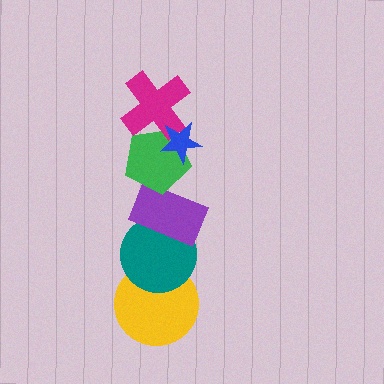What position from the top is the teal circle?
The teal circle is 5th from the top.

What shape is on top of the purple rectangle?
The green pentagon is on top of the purple rectangle.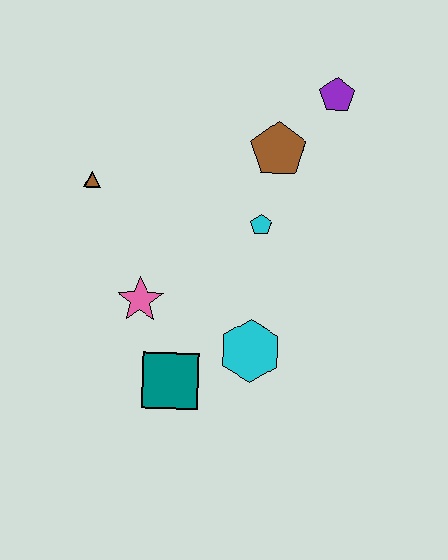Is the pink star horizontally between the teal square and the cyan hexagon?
No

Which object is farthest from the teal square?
The purple pentagon is farthest from the teal square.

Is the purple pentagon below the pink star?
No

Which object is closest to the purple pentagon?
The brown pentagon is closest to the purple pentagon.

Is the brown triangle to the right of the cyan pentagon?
No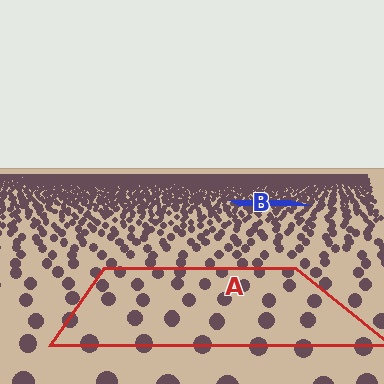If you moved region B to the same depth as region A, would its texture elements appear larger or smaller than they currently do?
They would appear larger. At a closer depth, the same texture elements are projected at a bigger on-screen size.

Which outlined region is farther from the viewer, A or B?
Region B is farther from the viewer — the texture elements inside it appear smaller and more densely packed.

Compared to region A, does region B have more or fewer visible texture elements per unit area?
Region B has more texture elements per unit area — they are packed more densely because it is farther away.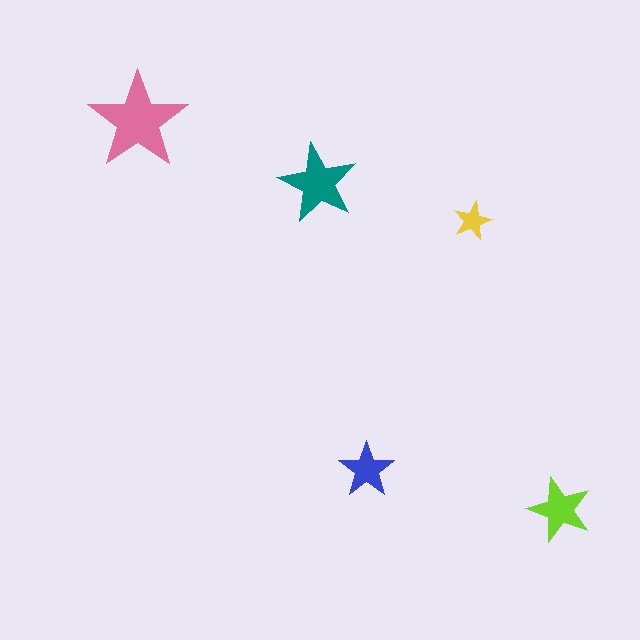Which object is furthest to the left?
The pink star is leftmost.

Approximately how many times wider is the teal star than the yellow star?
About 2 times wider.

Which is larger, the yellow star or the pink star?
The pink one.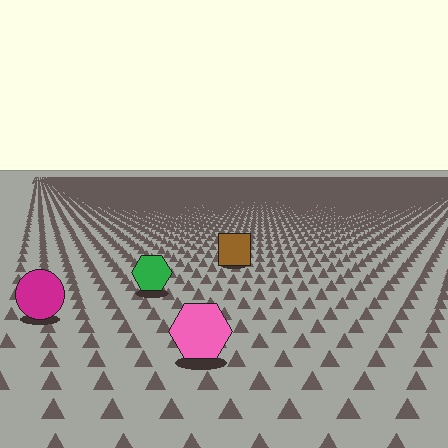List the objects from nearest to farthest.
From nearest to farthest: the pink hexagon, the magenta circle, the green hexagon, the brown square.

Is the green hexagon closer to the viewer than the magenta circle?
No. The magenta circle is closer — you can tell from the texture gradient: the ground texture is coarser near it.